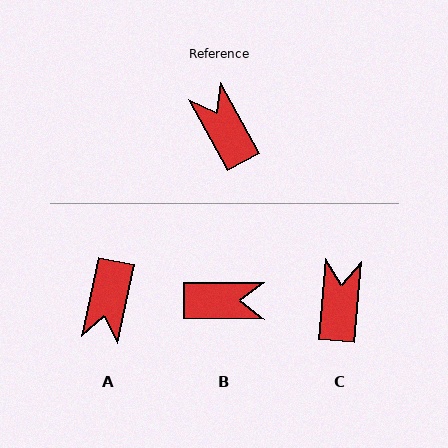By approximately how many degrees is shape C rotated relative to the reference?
Approximately 34 degrees clockwise.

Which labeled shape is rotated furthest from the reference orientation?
A, about 139 degrees away.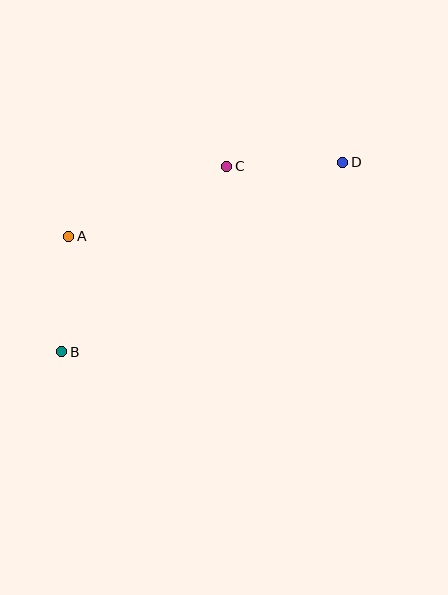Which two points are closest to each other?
Points A and B are closest to each other.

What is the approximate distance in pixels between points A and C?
The distance between A and C is approximately 173 pixels.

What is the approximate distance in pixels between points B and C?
The distance between B and C is approximately 248 pixels.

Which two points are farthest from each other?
Points B and D are farthest from each other.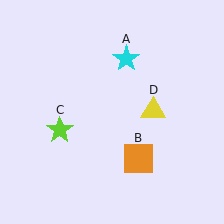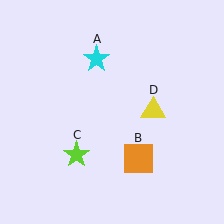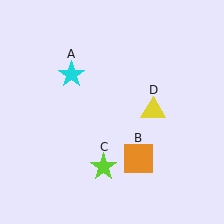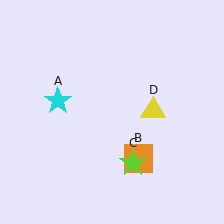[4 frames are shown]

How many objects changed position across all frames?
2 objects changed position: cyan star (object A), lime star (object C).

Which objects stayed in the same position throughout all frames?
Orange square (object B) and yellow triangle (object D) remained stationary.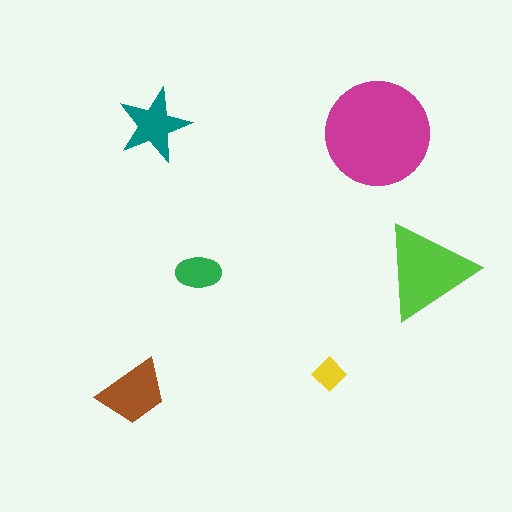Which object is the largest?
The magenta circle.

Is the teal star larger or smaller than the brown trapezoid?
Smaller.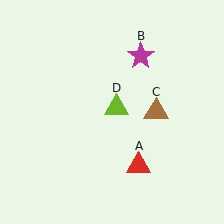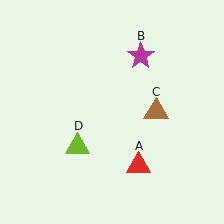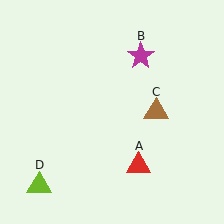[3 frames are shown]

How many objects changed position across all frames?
1 object changed position: lime triangle (object D).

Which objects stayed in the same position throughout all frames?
Red triangle (object A) and magenta star (object B) and brown triangle (object C) remained stationary.